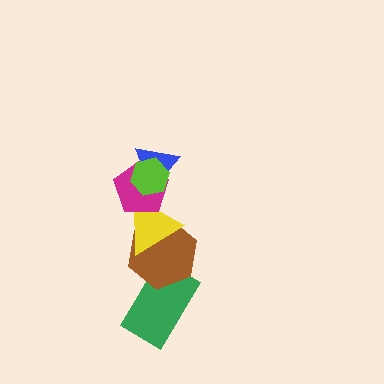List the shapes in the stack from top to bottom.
From top to bottom: the lime hexagon, the blue triangle, the magenta pentagon, the yellow triangle, the brown hexagon, the green rectangle.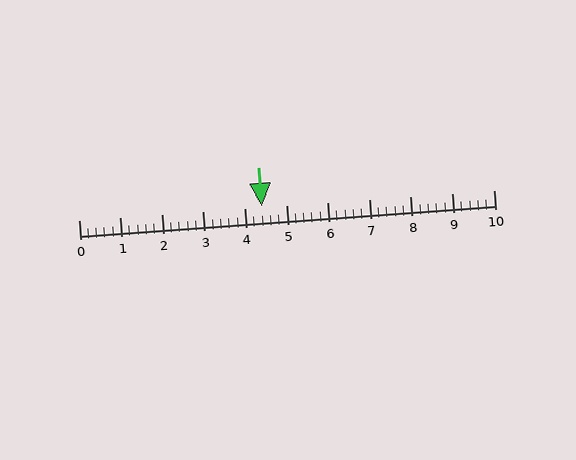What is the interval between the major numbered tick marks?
The major tick marks are spaced 1 units apart.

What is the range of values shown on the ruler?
The ruler shows values from 0 to 10.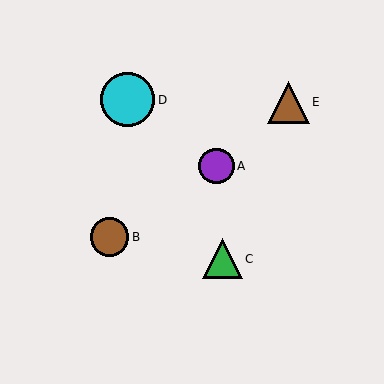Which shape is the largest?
The cyan circle (labeled D) is the largest.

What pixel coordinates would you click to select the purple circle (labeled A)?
Click at (217, 166) to select the purple circle A.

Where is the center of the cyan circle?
The center of the cyan circle is at (127, 100).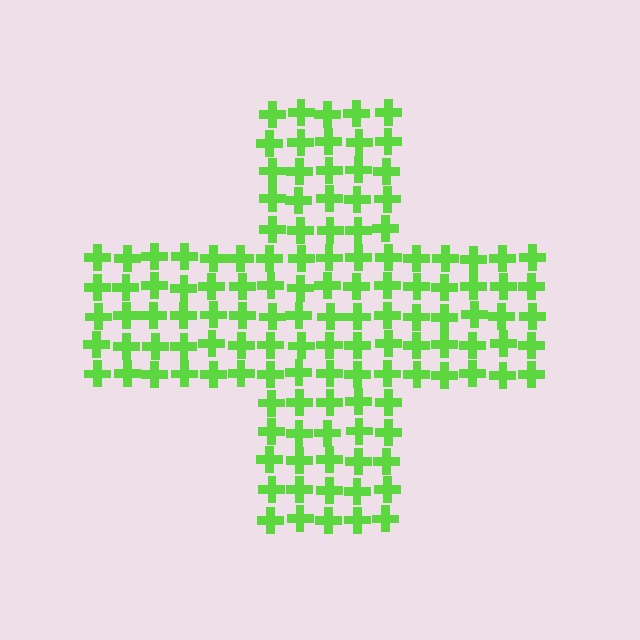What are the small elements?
The small elements are crosses.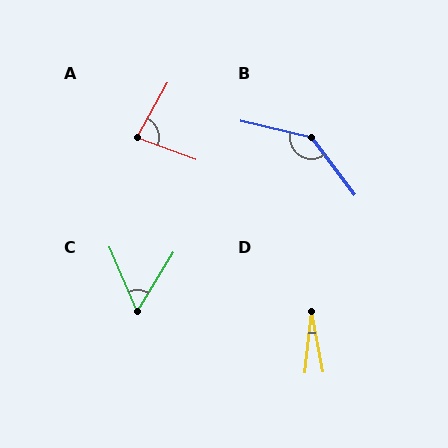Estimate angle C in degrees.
Approximately 54 degrees.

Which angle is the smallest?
D, at approximately 17 degrees.